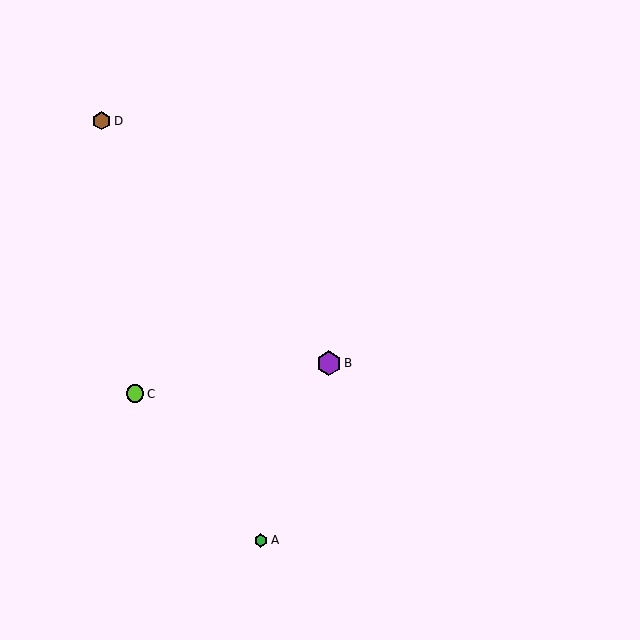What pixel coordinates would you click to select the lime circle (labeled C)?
Click at (135, 394) to select the lime circle C.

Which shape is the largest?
The purple hexagon (labeled B) is the largest.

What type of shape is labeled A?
Shape A is a green hexagon.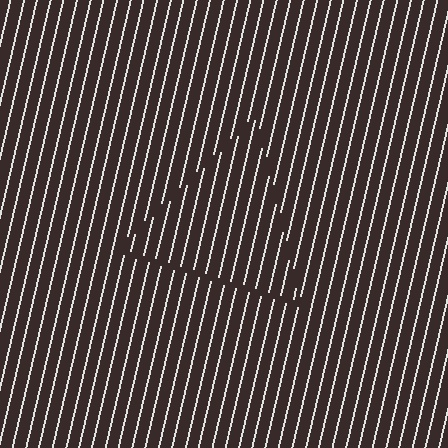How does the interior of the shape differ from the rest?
The interior of the shape contains the same grating, shifted by half a period — the contour is defined by the phase discontinuity where line-ends from the inner and outer gratings abut.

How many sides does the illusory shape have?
3 sides — the line-ends trace a triangle.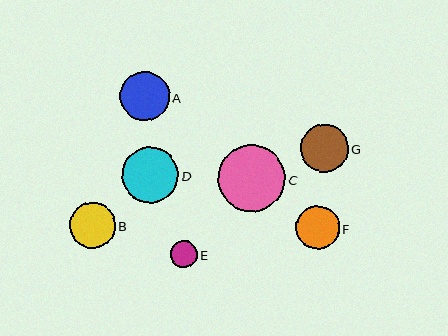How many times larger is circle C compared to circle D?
Circle C is approximately 1.2 times the size of circle D.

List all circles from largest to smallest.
From largest to smallest: C, D, A, G, B, F, E.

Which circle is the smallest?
Circle E is the smallest with a size of approximately 27 pixels.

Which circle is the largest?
Circle C is the largest with a size of approximately 67 pixels.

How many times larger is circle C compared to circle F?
Circle C is approximately 1.5 times the size of circle F.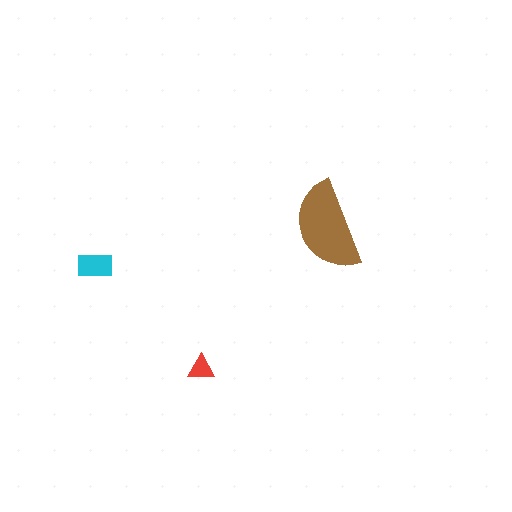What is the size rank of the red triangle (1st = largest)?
3rd.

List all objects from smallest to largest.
The red triangle, the cyan rectangle, the brown semicircle.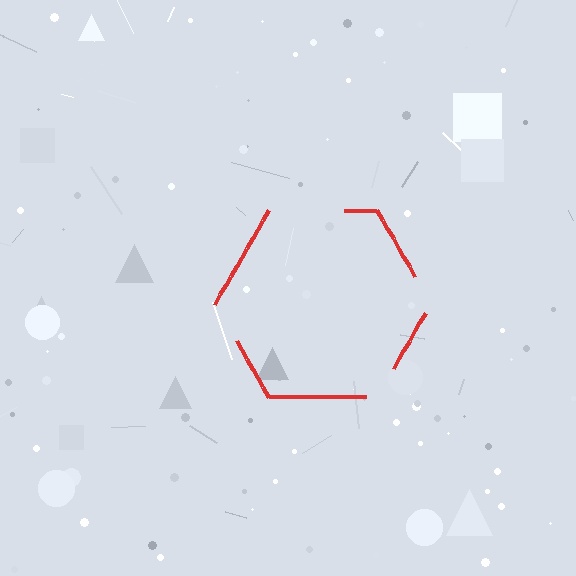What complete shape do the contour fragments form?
The contour fragments form a hexagon.